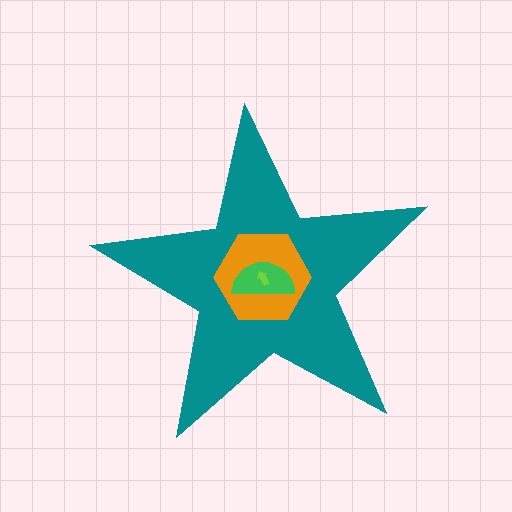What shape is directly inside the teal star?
The orange hexagon.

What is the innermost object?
The lime arrow.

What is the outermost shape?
The teal star.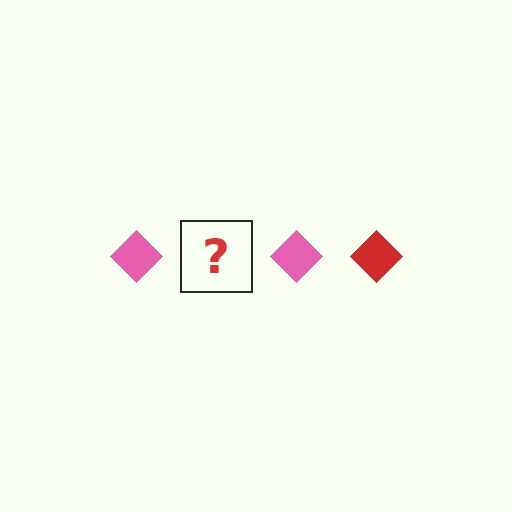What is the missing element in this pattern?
The missing element is a red diamond.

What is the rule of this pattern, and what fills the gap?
The rule is that the pattern cycles through pink, red diamonds. The gap should be filled with a red diamond.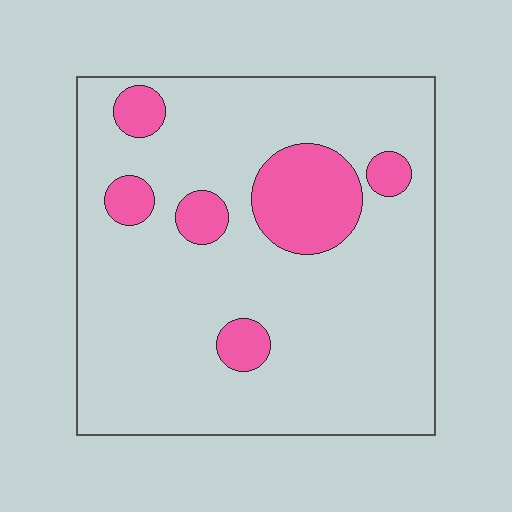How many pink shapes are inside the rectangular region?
6.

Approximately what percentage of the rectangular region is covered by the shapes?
Approximately 15%.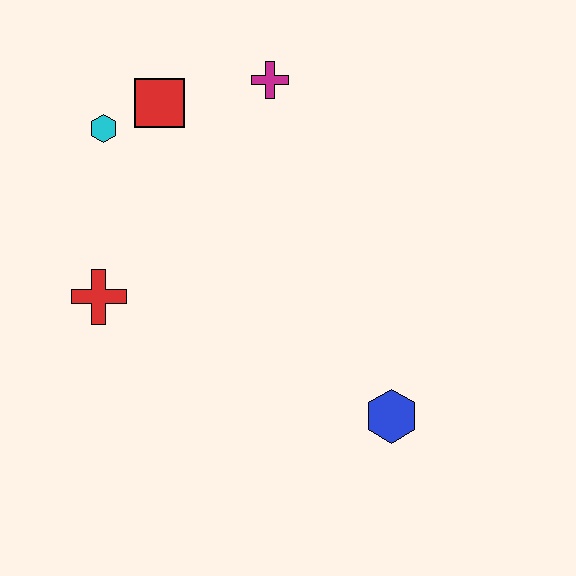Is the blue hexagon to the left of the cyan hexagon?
No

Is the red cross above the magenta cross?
No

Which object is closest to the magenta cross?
The red square is closest to the magenta cross.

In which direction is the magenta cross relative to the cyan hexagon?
The magenta cross is to the right of the cyan hexagon.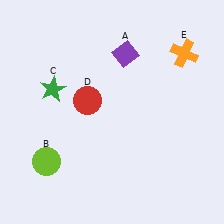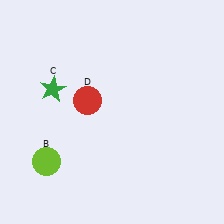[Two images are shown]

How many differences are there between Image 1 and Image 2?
There are 2 differences between the two images.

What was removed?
The purple diamond (A), the orange cross (E) were removed in Image 2.